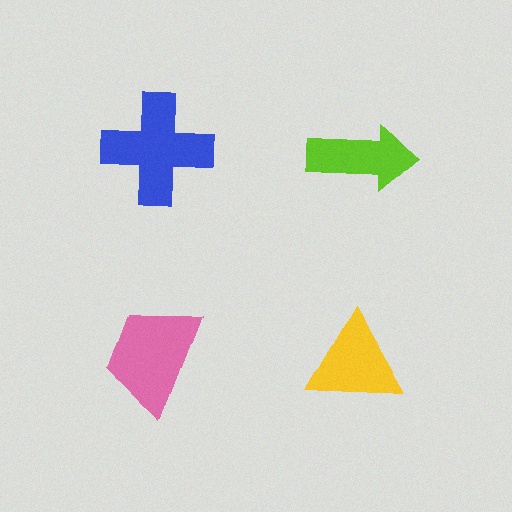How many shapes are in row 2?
2 shapes.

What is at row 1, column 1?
A blue cross.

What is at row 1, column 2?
A lime arrow.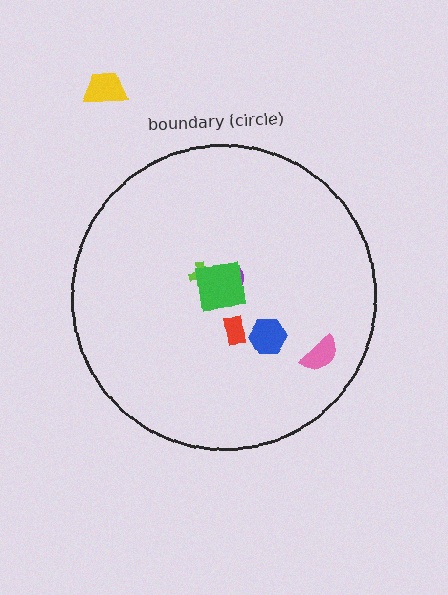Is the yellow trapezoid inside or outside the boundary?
Outside.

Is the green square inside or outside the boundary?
Inside.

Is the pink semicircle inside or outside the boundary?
Inside.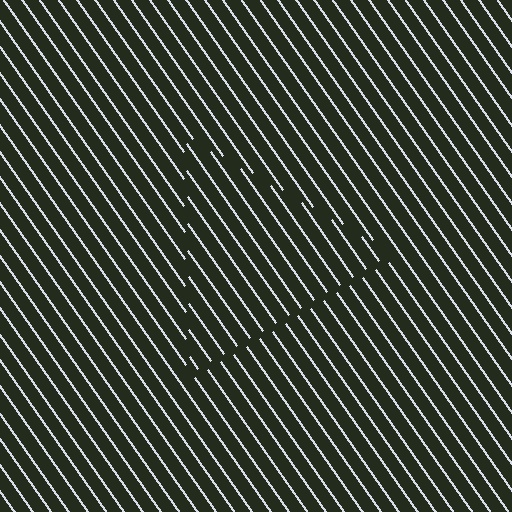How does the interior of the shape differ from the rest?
The interior of the shape contains the same grating, shifted by half a period — the contour is defined by the phase discontinuity where line-ends from the inner and outer gratings abut.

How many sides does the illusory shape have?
3 sides — the line-ends trace a triangle.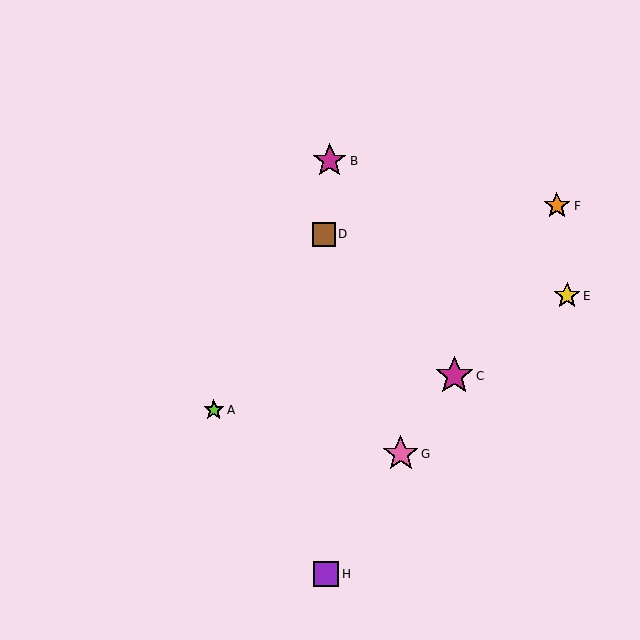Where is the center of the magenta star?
The center of the magenta star is at (454, 376).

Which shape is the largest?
The magenta star (labeled C) is the largest.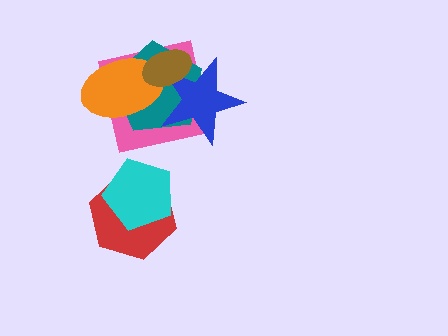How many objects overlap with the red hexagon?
1 object overlaps with the red hexagon.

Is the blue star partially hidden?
Yes, it is partially covered by another shape.